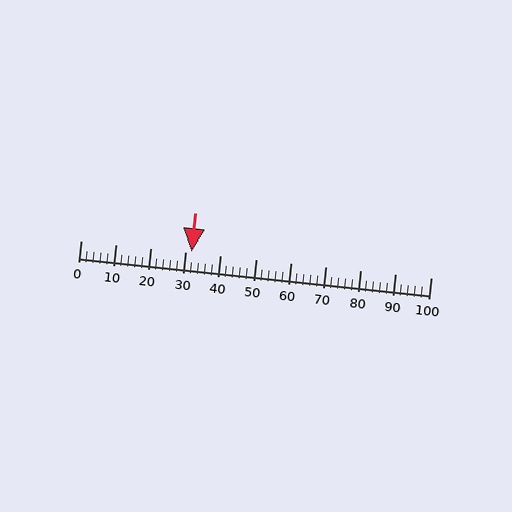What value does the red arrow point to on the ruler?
The red arrow points to approximately 32.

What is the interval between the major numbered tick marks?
The major tick marks are spaced 10 units apart.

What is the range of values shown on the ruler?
The ruler shows values from 0 to 100.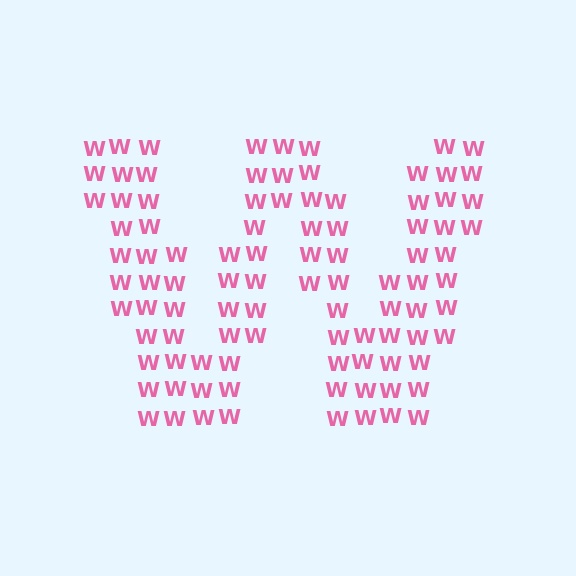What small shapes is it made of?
It is made of small letter W's.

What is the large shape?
The large shape is the letter W.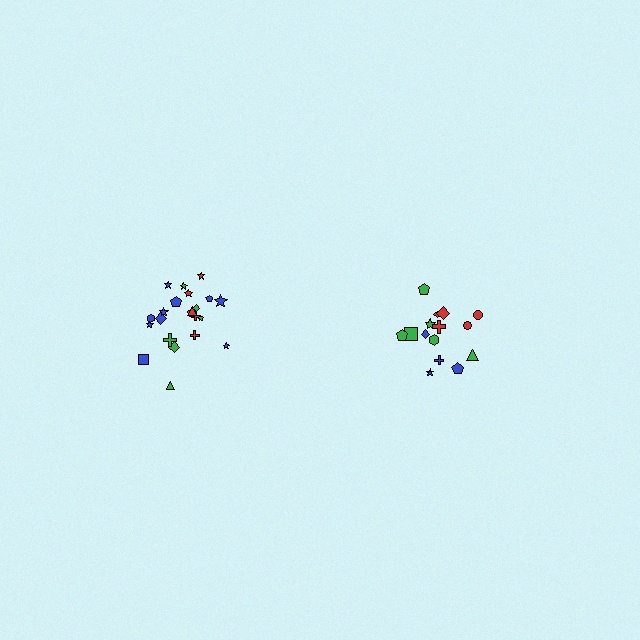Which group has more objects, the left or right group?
The left group.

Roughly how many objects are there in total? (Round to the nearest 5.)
Roughly 35 objects in total.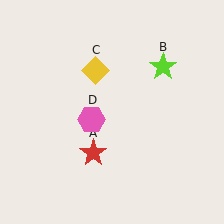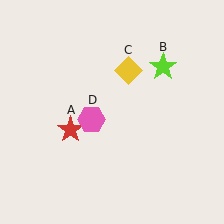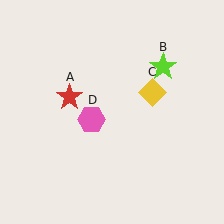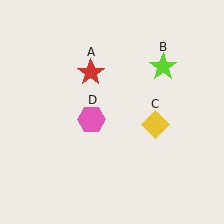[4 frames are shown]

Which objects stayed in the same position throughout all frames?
Lime star (object B) and pink hexagon (object D) remained stationary.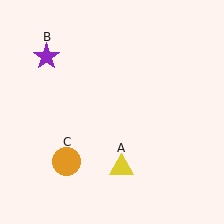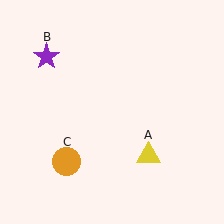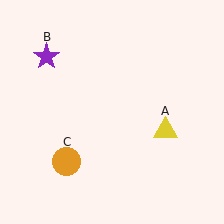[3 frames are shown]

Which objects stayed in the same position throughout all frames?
Purple star (object B) and orange circle (object C) remained stationary.